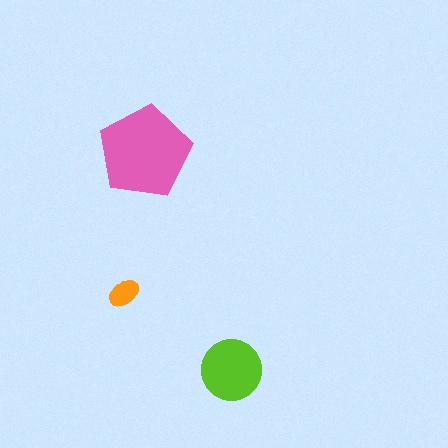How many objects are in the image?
There are 3 objects in the image.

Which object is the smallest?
The orange ellipse.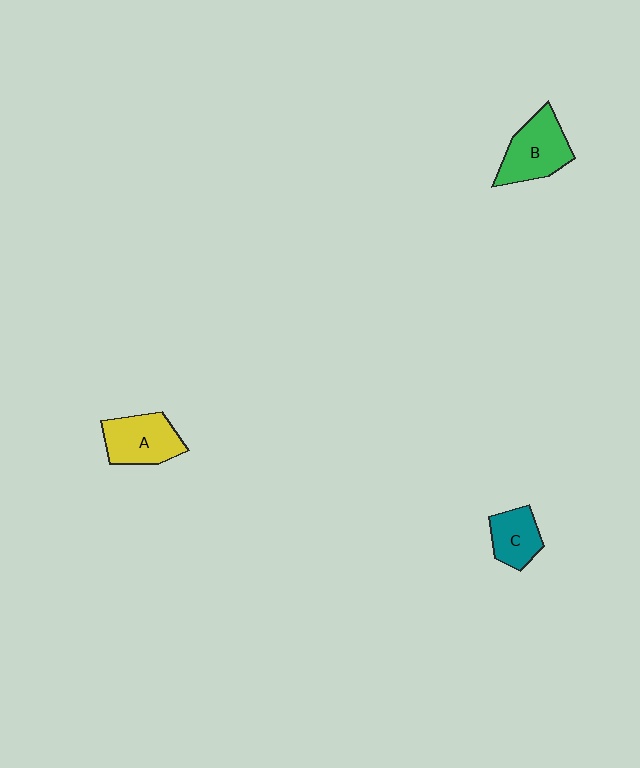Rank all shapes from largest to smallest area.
From largest to smallest: B (green), A (yellow), C (teal).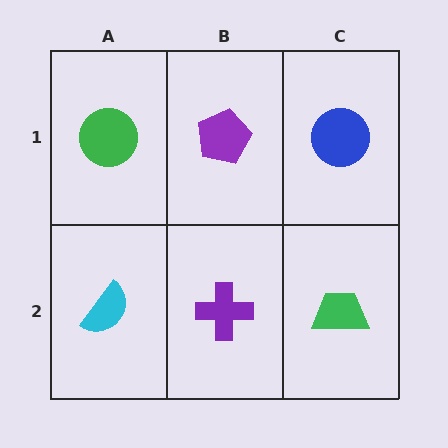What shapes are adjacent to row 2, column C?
A blue circle (row 1, column C), a purple cross (row 2, column B).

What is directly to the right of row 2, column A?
A purple cross.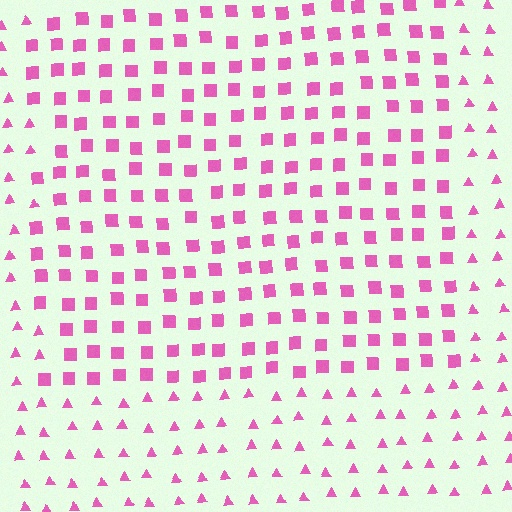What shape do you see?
I see a rectangle.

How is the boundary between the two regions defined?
The boundary is defined by a change in element shape: squares inside vs. triangles outside. All elements share the same color and spacing.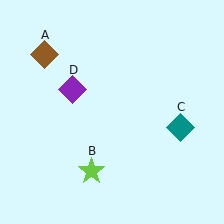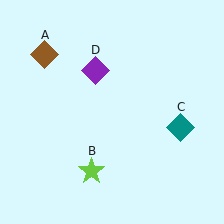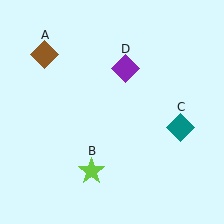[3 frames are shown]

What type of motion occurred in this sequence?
The purple diamond (object D) rotated clockwise around the center of the scene.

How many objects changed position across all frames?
1 object changed position: purple diamond (object D).